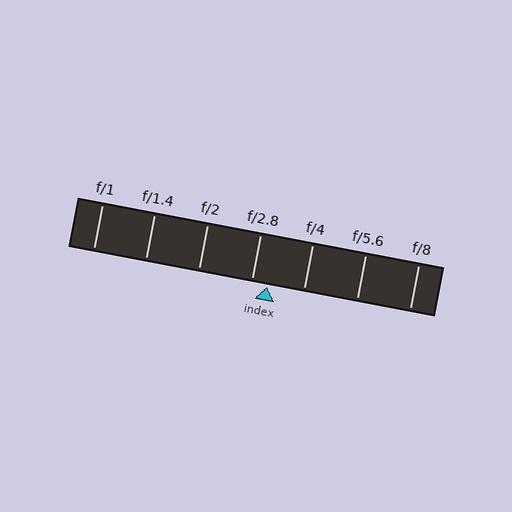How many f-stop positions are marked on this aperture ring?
There are 7 f-stop positions marked.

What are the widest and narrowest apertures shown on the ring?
The widest aperture shown is f/1 and the narrowest is f/8.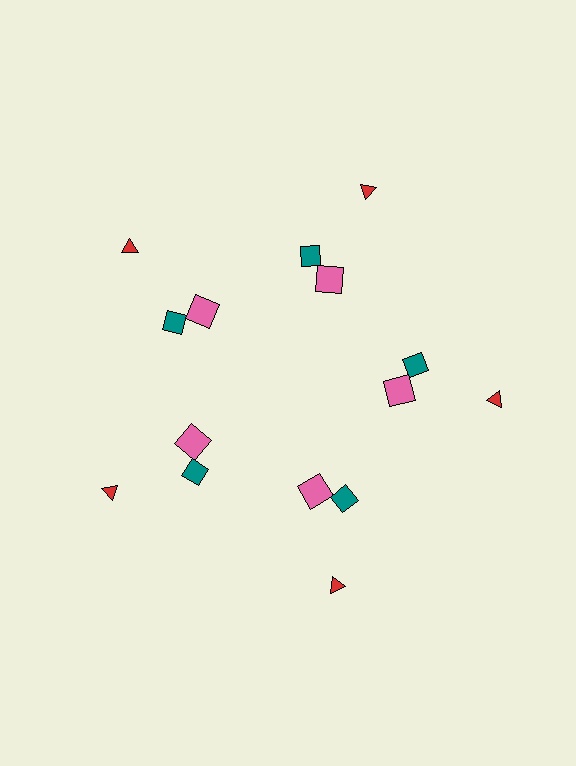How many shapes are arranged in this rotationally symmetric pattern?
There are 15 shapes, arranged in 5 groups of 3.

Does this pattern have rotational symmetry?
Yes, this pattern has 5-fold rotational symmetry. It looks the same after rotating 72 degrees around the center.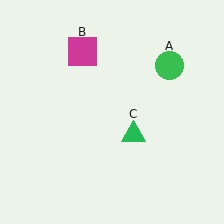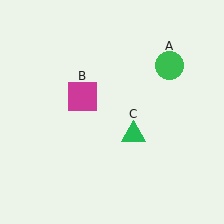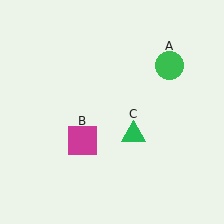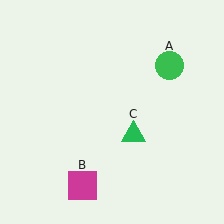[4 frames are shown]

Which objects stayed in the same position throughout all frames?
Green circle (object A) and green triangle (object C) remained stationary.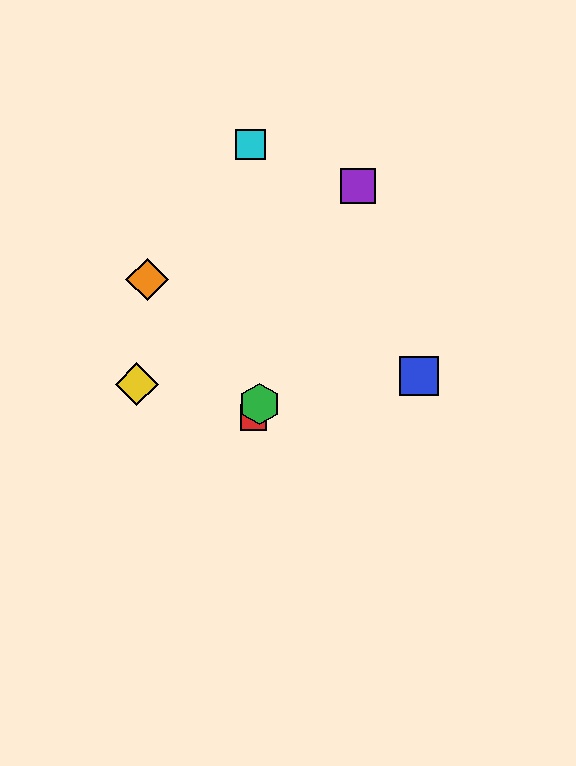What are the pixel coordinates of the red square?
The red square is at (253, 417).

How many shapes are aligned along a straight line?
3 shapes (the red square, the green hexagon, the purple square) are aligned along a straight line.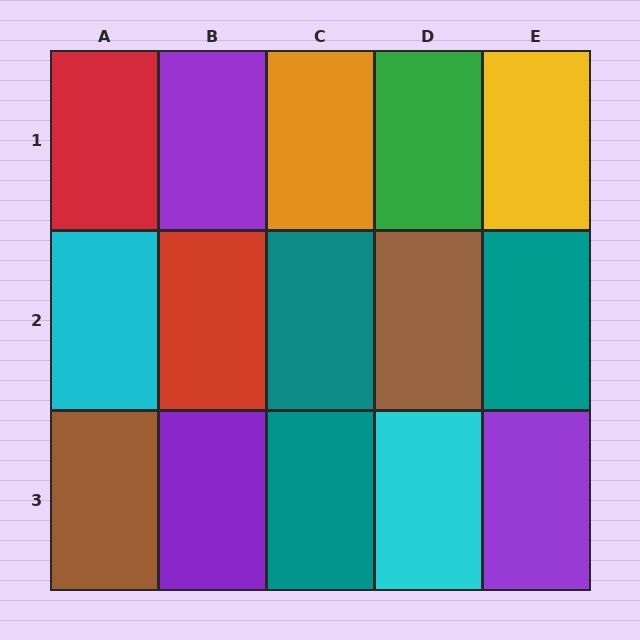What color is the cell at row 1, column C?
Orange.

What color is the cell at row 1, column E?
Yellow.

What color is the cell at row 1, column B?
Purple.